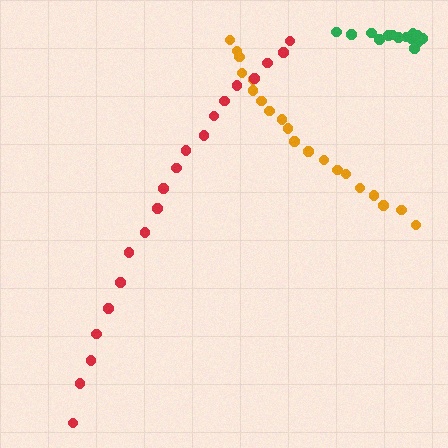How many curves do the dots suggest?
There are 3 distinct paths.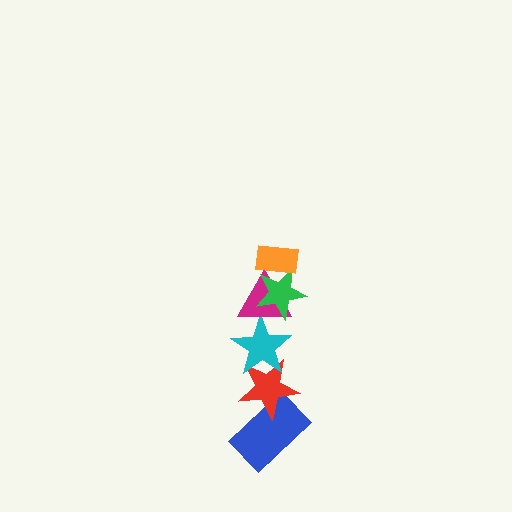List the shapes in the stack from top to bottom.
From top to bottom: the orange rectangle, the green star, the magenta triangle, the cyan star, the red star, the blue rectangle.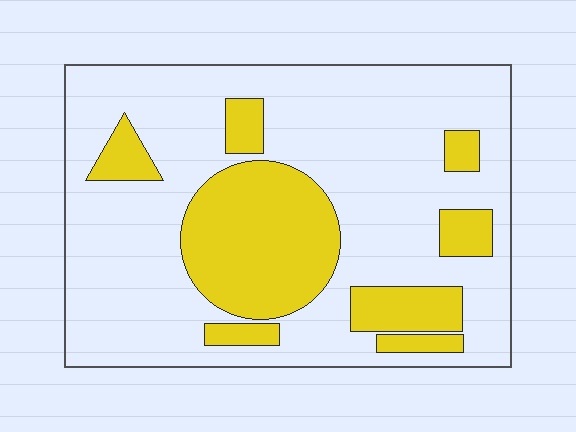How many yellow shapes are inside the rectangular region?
8.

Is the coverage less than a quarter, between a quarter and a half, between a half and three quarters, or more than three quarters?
Between a quarter and a half.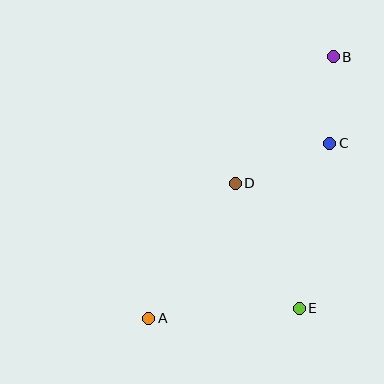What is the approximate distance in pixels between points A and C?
The distance between A and C is approximately 252 pixels.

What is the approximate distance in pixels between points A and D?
The distance between A and D is approximately 161 pixels.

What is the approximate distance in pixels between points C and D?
The distance between C and D is approximately 103 pixels.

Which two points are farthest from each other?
Points A and B are farthest from each other.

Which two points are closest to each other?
Points B and C are closest to each other.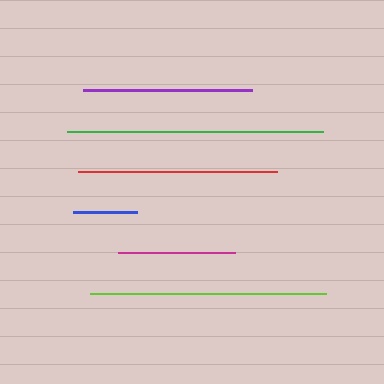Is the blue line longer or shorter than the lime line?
The lime line is longer than the blue line.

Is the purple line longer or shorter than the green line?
The green line is longer than the purple line.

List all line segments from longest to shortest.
From longest to shortest: green, lime, red, purple, magenta, blue.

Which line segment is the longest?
The green line is the longest at approximately 256 pixels.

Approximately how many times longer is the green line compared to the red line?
The green line is approximately 1.3 times the length of the red line.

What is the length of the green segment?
The green segment is approximately 256 pixels long.